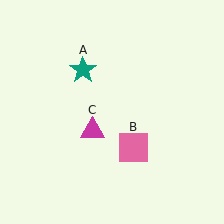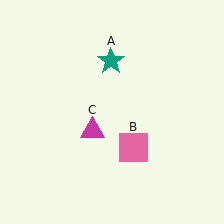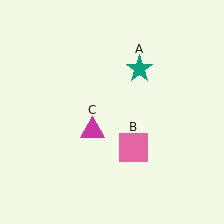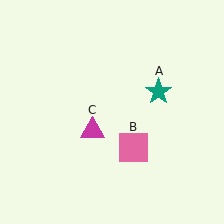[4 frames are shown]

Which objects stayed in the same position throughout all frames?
Pink square (object B) and magenta triangle (object C) remained stationary.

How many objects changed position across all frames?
1 object changed position: teal star (object A).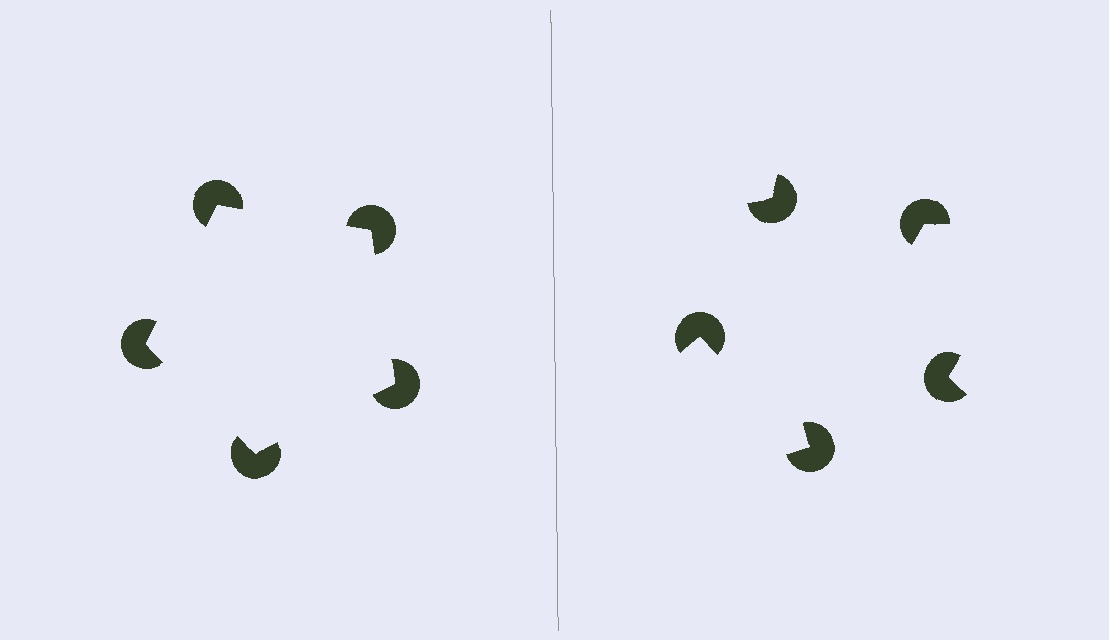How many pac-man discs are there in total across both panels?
10 — 5 on each side.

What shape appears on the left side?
An illusory pentagon.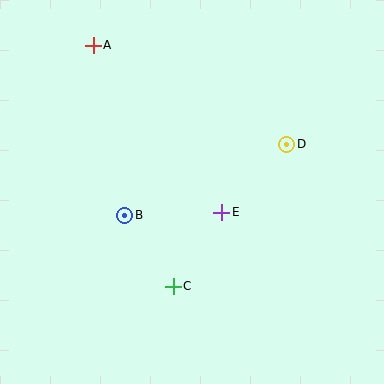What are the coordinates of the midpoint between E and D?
The midpoint between E and D is at (254, 178).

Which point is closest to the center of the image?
Point E at (222, 212) is closest to the center.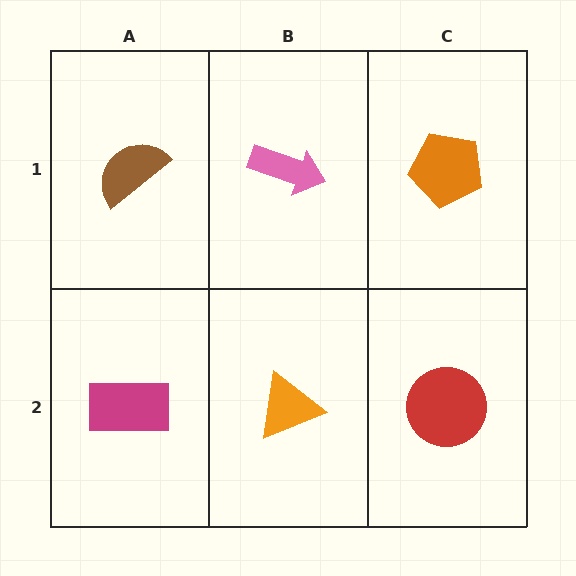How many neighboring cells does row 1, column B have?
3.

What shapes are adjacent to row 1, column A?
A magenta rectangle (row 2, column A), a pink arrow (row 1, column B).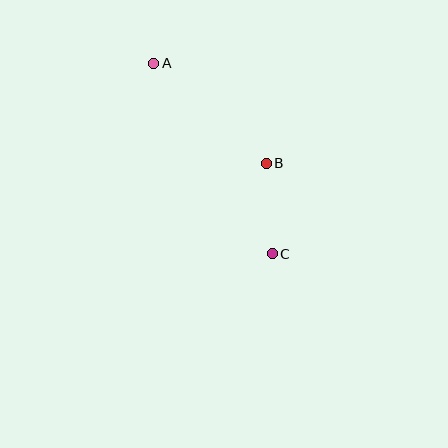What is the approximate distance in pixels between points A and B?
The distance between A and B is approximately 150 pixels.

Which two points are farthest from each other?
Points A and C are farthest from each other.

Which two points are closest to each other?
Points B and C are closest to each other.